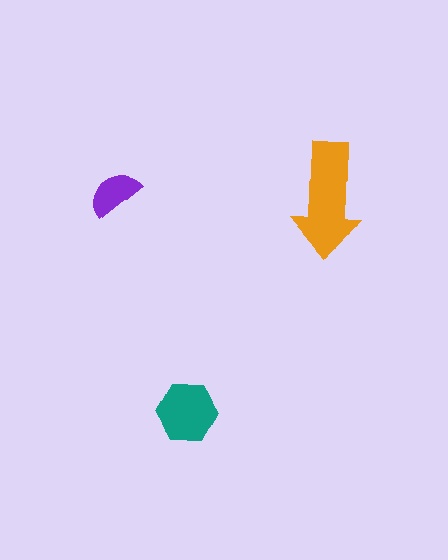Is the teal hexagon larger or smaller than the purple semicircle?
Larger.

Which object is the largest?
The orange arrow.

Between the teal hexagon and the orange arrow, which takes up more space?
The orange arrow.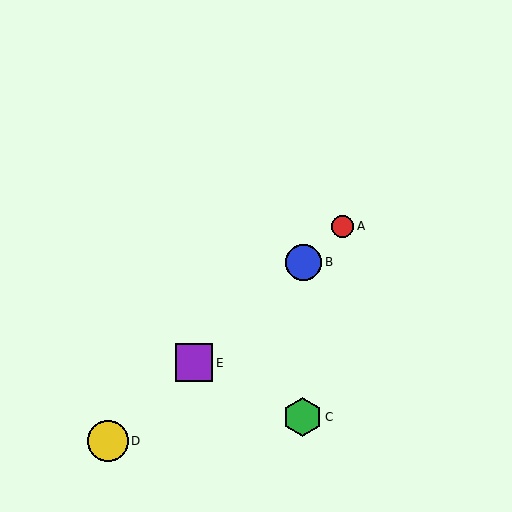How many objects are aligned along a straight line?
4 objects (A, B, D, E) are aligned along a straight line.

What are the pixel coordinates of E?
Object E is at (194, 363).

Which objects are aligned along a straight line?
Objects A, B, D, E are aligned along a straight line.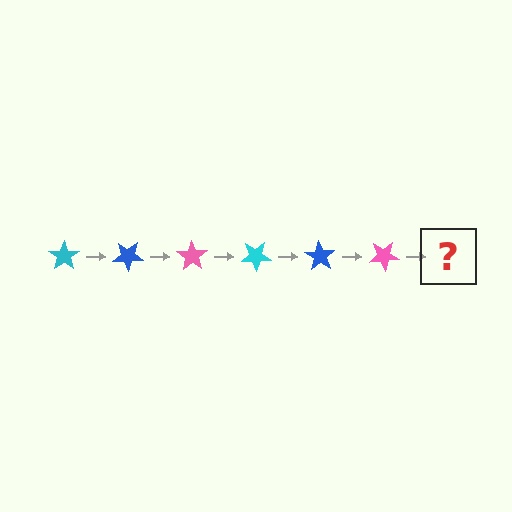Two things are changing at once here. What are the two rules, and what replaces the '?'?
The two rules are that it rotates 35 degrees each step and the color cycles through cyan, blue, and pink. The '?' should be a cyan star, rotated 210 degrees from the start.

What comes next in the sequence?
The next element should be a cyan star, rotated 210 degrees from the start.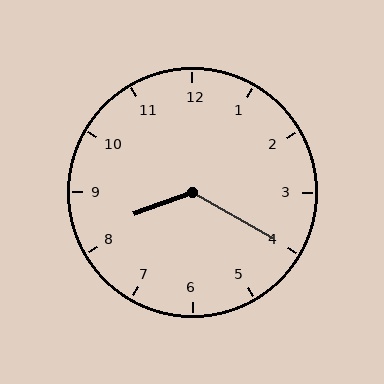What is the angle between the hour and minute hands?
Approximately 130 degrees.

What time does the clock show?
8:20.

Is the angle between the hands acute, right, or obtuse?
It is obtuse.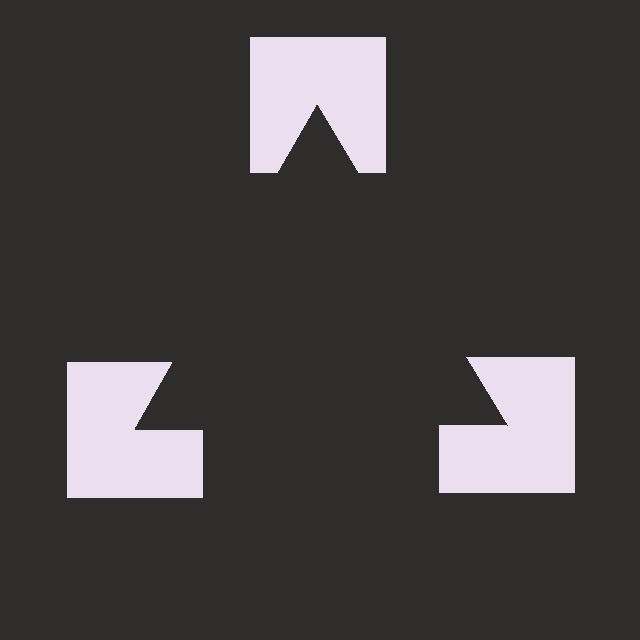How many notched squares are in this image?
There are 3 — one at each vertex of the illusory triangle.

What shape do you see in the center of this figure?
An illusory triangle — its edges are inferred from the aligned wedge cuts in the notched squares, not physically drawn.